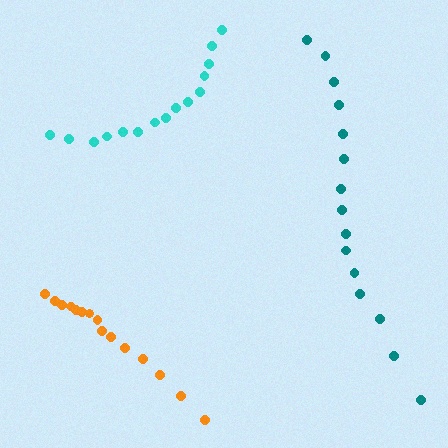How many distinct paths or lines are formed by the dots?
There are 3 distinct paths.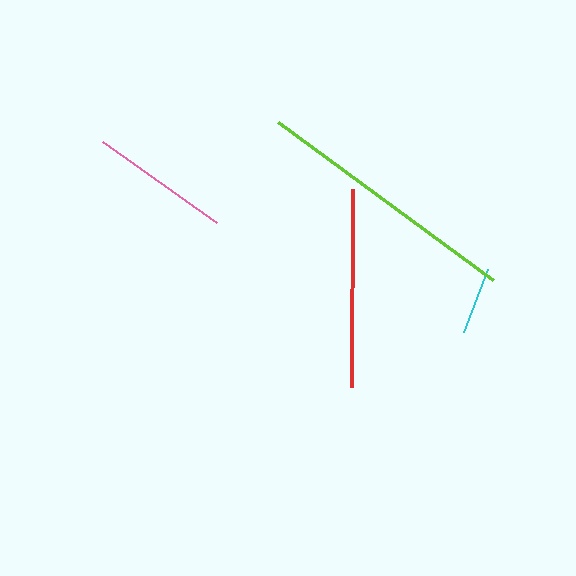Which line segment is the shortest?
The cyan line is the shortest at approximately 67 pixels.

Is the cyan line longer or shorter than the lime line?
The lime line is longer than the cyan line.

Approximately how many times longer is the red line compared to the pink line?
The red line is approximately 1.4 times the length of the pink line.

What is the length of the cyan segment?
The cyan segment is approximately 67 pixels long.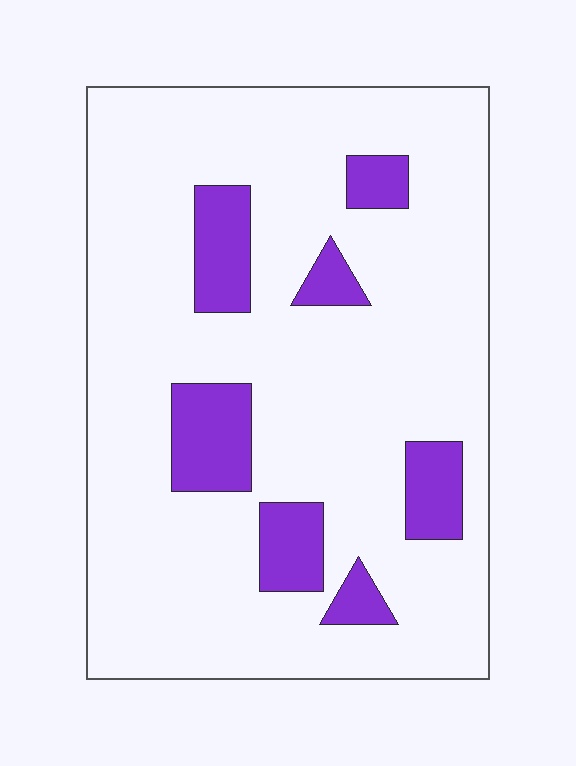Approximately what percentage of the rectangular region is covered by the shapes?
Approximately 15%.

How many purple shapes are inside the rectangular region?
7.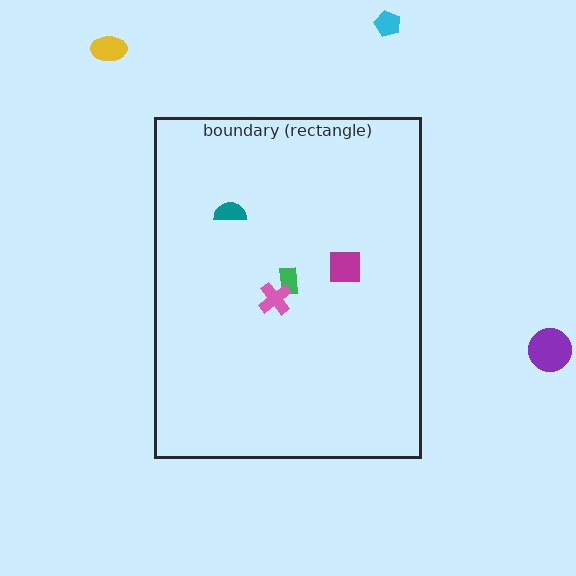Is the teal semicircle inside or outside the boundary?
Inside.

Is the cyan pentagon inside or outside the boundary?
Outside.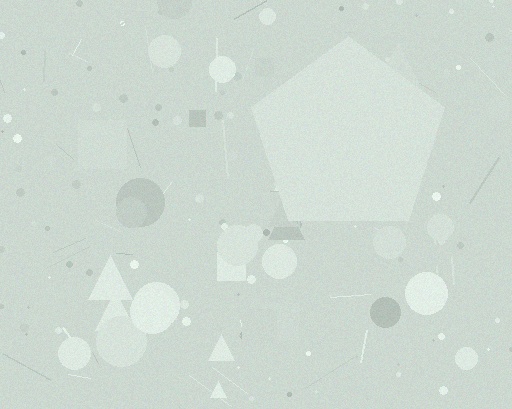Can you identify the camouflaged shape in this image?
The camouflaged shape is a pentagon.